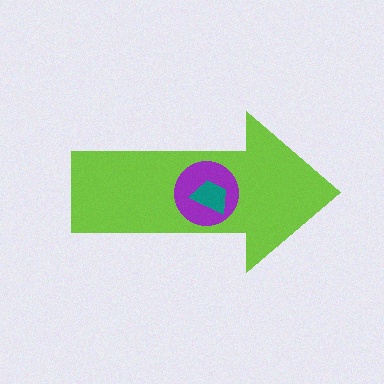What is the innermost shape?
The teal trapezoid.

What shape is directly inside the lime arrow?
The purple circle.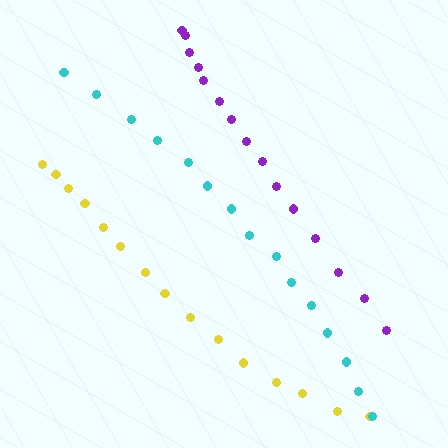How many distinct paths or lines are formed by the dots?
There are 3 distinct paths.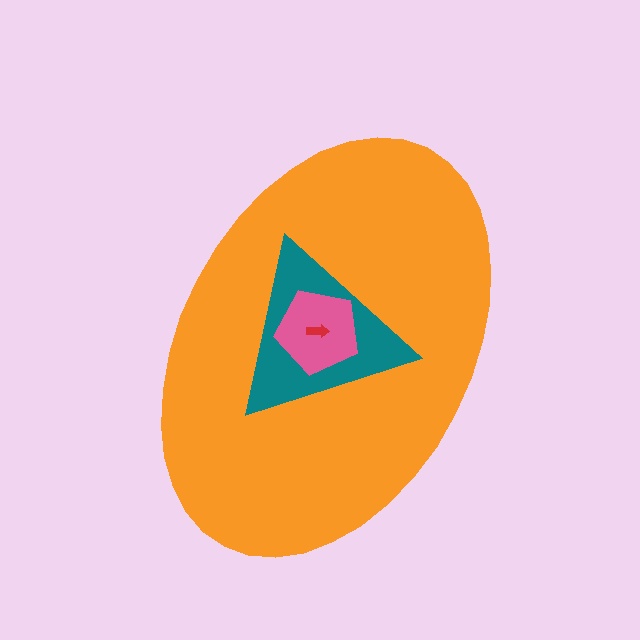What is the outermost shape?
The orange ellipse.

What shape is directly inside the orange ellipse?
The teal triangle.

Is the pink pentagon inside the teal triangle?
Yes.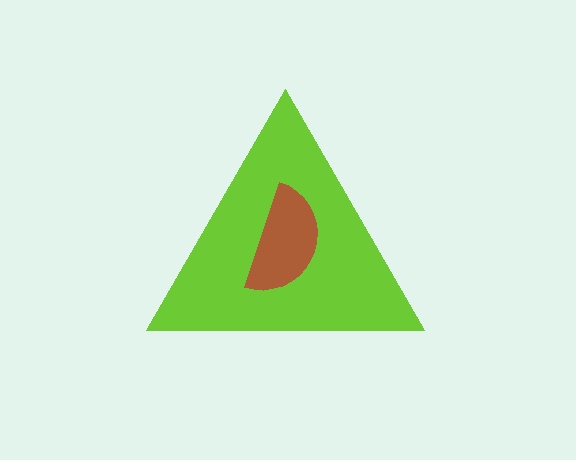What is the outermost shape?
The lime triangle.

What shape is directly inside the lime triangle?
The brown semicircle.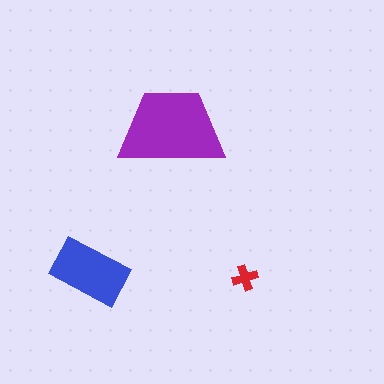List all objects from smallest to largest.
The red cross, the blue rectangle, the purple trapezoid.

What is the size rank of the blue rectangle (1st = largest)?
2nd.